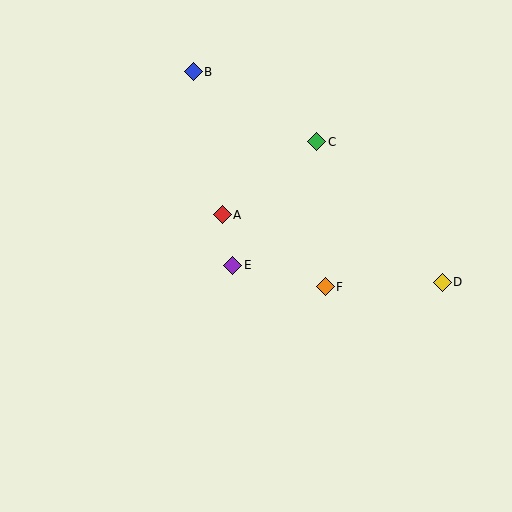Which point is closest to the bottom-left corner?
Point E is closest to the bottom-left corner.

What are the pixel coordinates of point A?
Point A is at (222, 215).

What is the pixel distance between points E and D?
The distance between E and D is 210 pixels.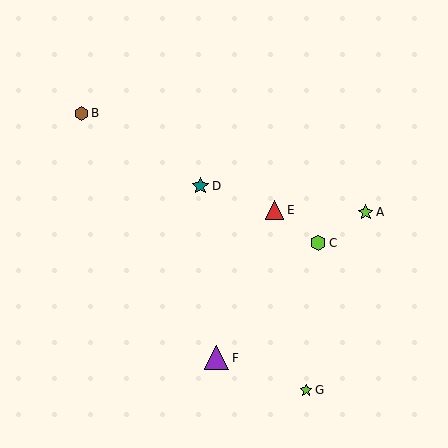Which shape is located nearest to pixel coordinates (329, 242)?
The lime hexagon (labeled C) at (318, 243) is nearest to that location.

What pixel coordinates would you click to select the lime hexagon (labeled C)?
Click at (318, 243) to select the lime hexagon C.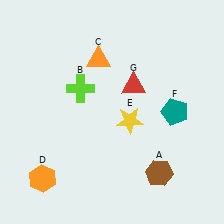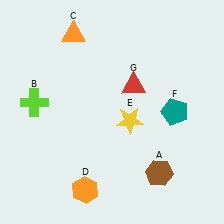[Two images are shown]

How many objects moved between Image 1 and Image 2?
3 objects moved between the two images.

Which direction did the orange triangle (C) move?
The orange triangle (C) moved up.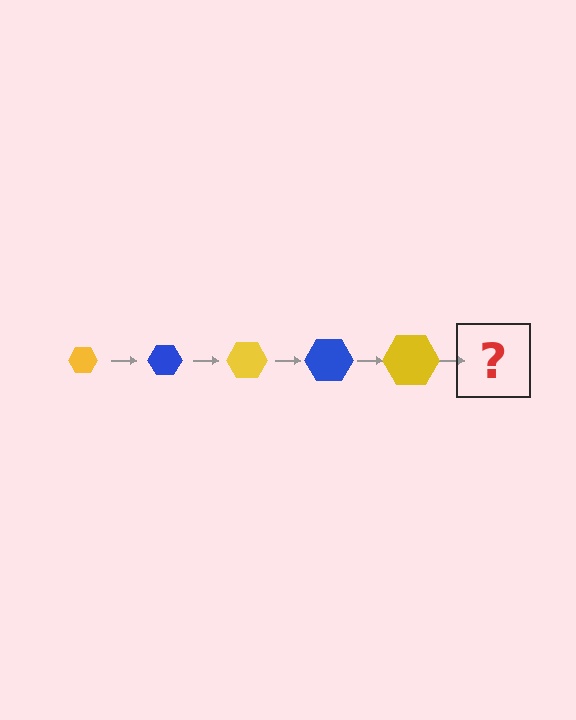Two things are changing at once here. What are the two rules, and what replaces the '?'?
The two rules are that the hexagon grows larger each step and the color cycles through yellow and blue. The '?' should be a blue hexagon, larger than the previous one.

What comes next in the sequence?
The next element should be a blue hexagon, larger than the previous one.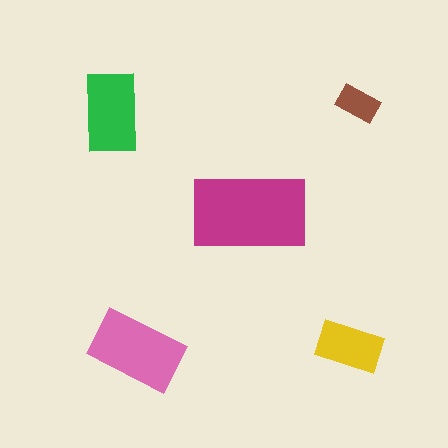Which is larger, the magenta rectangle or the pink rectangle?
The magenta one.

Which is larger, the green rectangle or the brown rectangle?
The green one.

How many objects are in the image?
There are 5 objects in the image.